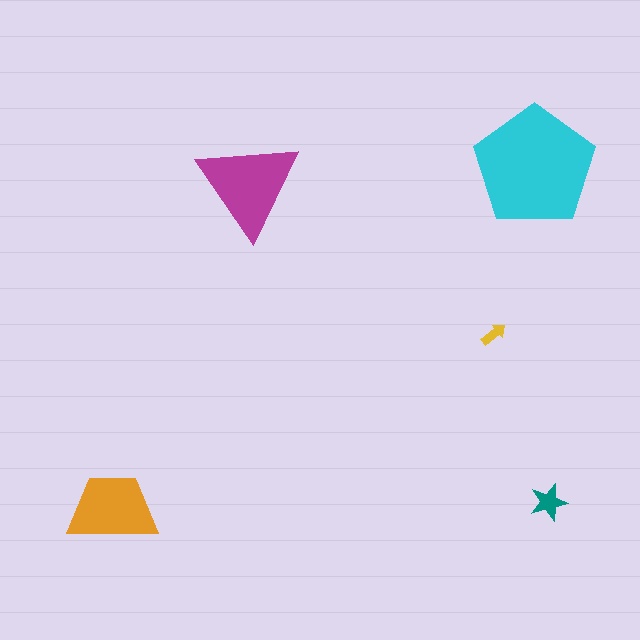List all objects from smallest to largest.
The yellow arrow, the teal star, the orange trapezoid, the magenta triangle, the cyan pentagon.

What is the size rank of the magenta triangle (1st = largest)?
2nd.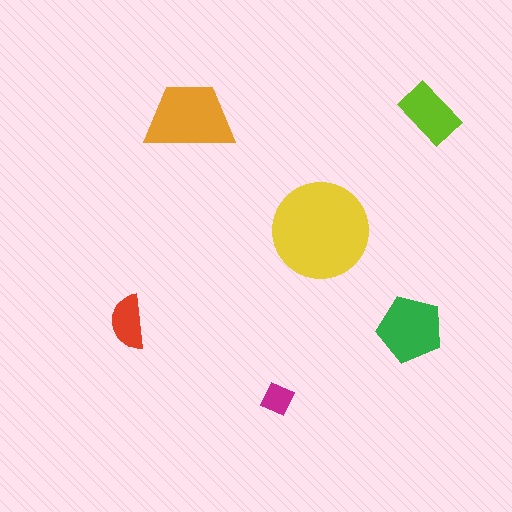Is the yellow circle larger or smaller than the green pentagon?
Larger.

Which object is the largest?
The yellow circle.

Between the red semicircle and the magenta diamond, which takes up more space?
The red semicircle.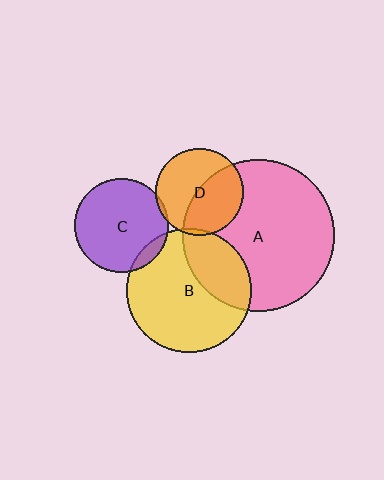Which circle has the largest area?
Circle A (pink).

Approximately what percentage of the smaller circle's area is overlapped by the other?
Approximately 10%.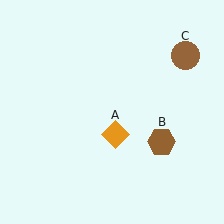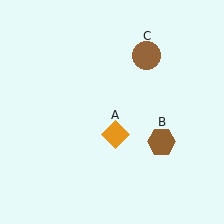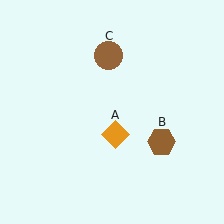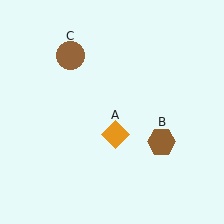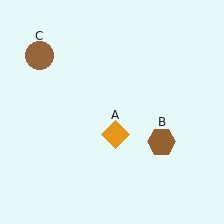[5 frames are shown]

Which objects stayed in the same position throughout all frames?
Orange diamond (object A) and brown hexagon (object B) remained stationary.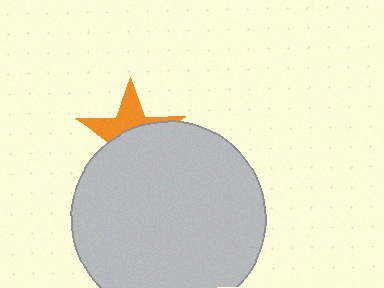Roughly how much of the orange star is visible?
A small part of it is visible (roughly 42%).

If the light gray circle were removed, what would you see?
You would see the complete orange star.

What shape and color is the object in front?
The object in front is a light gray circle.